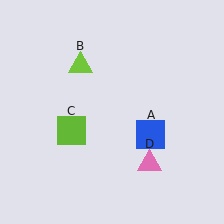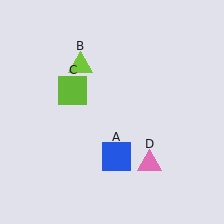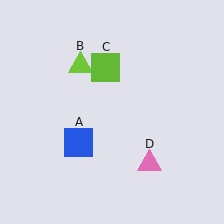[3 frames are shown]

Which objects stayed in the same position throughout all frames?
Lime triangle (object B) and pink triangle (object D) remained stationary.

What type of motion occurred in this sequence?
The blue square (object A), lime square (object C) rotated clockwise around the center of the scene.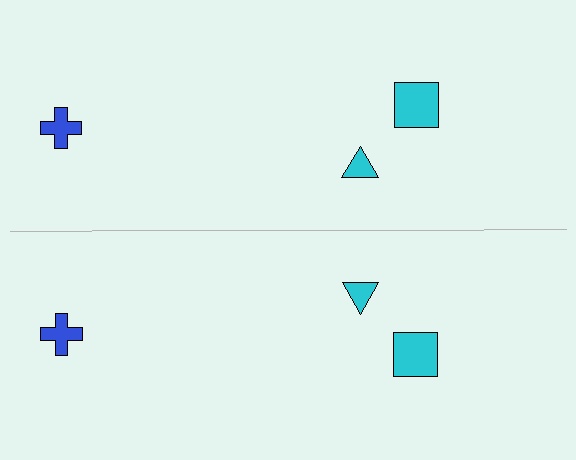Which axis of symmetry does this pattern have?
The pattern has a horizontal axis of symmetry running through the center of the image.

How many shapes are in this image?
There are 6 shapes in this image.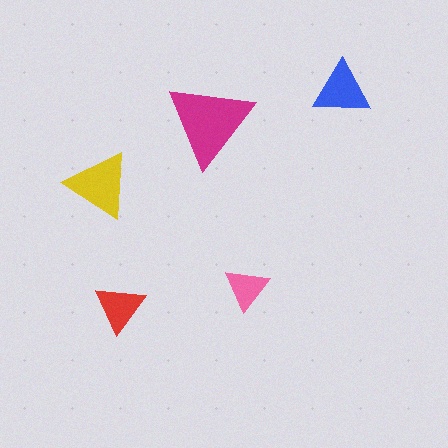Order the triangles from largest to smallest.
the magenta one, the yellow one, the blue one, the red one, the pink one.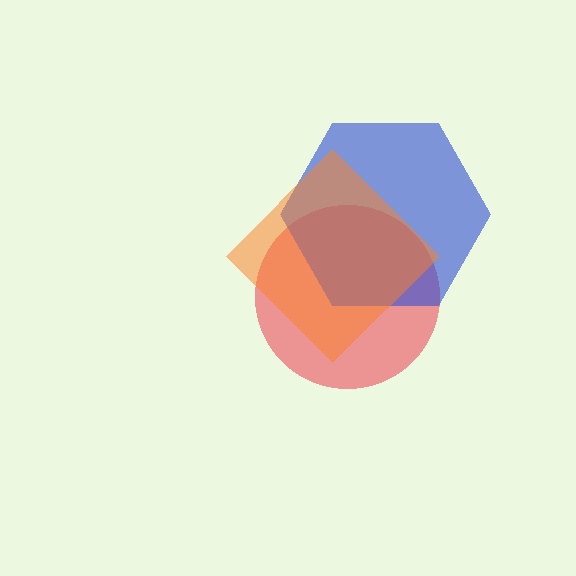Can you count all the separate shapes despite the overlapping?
Yes, there are 3 separate shapes.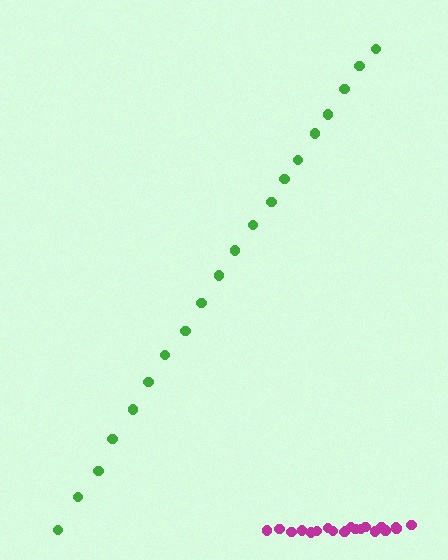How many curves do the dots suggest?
There are 2 distinct paths.